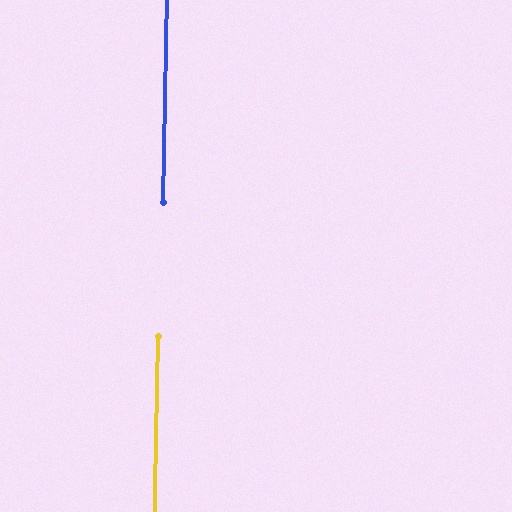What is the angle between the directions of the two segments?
Approximately 0 degrees.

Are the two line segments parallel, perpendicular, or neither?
Parallel — their directions differ by only 0.0°.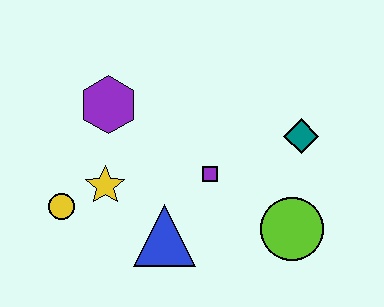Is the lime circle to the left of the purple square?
No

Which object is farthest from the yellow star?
The teal diamond is farthest from the yellow star.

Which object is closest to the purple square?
The blue triangle is closest to the purple square.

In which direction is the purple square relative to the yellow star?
The purple square is to the right of the yellow star.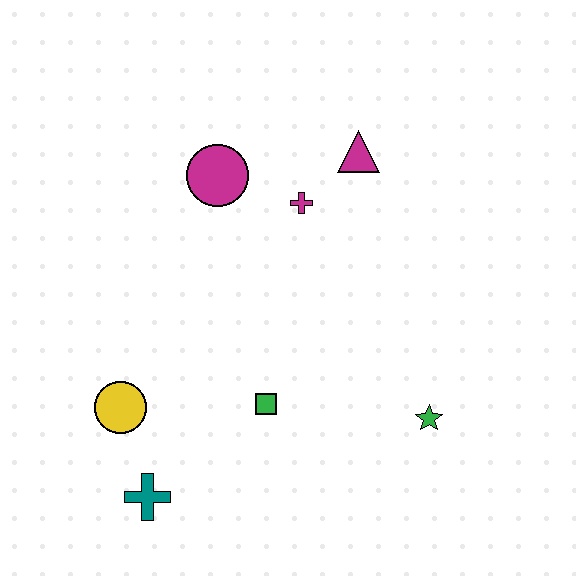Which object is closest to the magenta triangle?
The magenta cross is closest to the magenta triangle.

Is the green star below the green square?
Yes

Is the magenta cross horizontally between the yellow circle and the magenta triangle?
Yes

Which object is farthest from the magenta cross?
The teal cross is farthest from the magenta cross.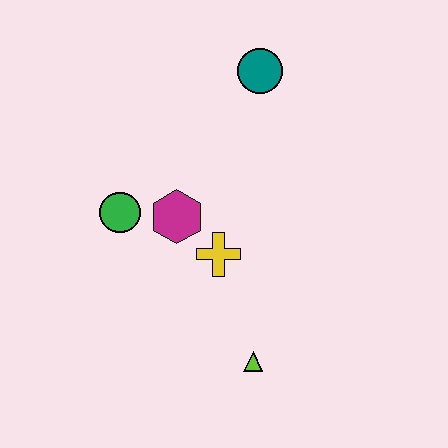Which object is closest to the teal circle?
The magenta hexagon is closest to the teal circle.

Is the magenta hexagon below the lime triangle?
No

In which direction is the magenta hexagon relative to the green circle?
The magenta hexagon is to the right of the green circle.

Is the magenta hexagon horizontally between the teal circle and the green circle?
Yes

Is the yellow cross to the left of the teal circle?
Yes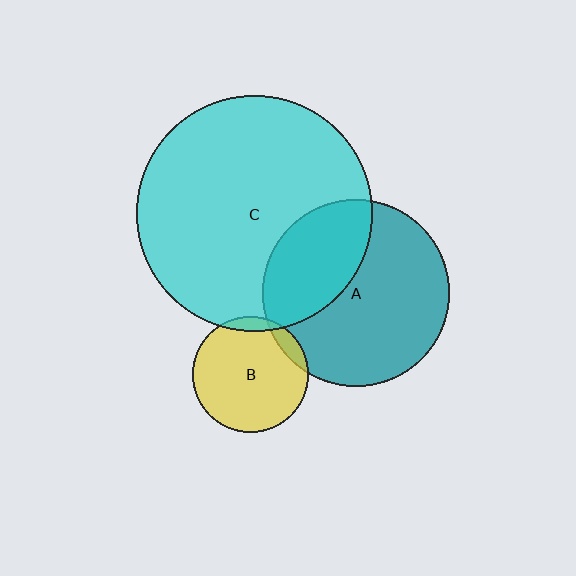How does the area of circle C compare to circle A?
Approximately 1.6 times.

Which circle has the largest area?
Circle C (cyan).